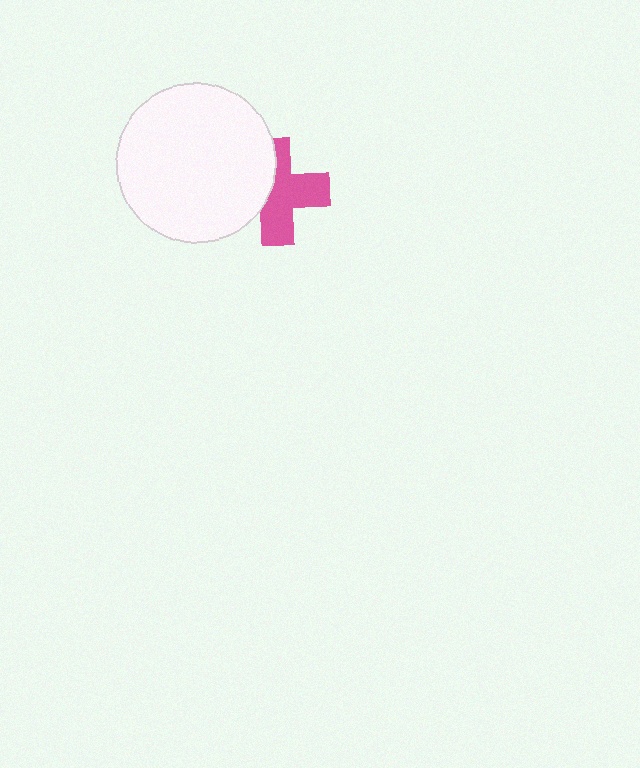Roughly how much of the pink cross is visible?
About half of it is visible (roughly 62%).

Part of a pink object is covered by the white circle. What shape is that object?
It is a cross.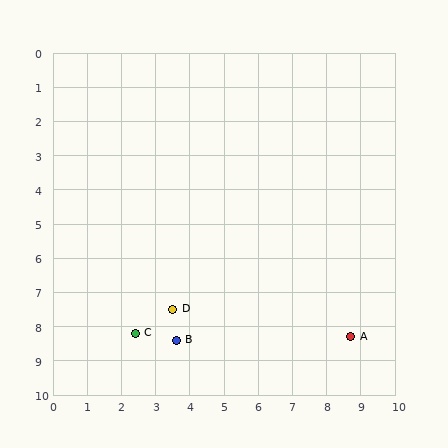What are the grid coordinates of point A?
Point A is at approximately (8.7, 8.3).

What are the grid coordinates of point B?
Point B is at approximately (3.6, 8.4).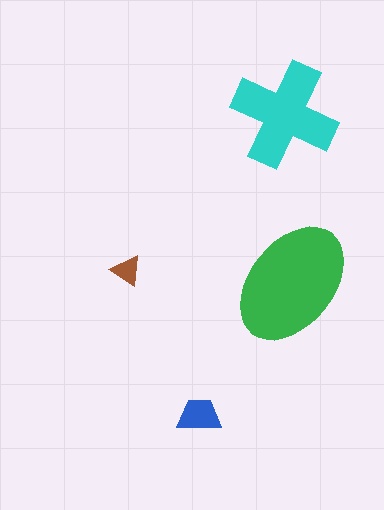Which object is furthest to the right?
The green ellipse is rightmost.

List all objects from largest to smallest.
The green ellipse, the cyan cross, the blue trapezoid, the brown triangle.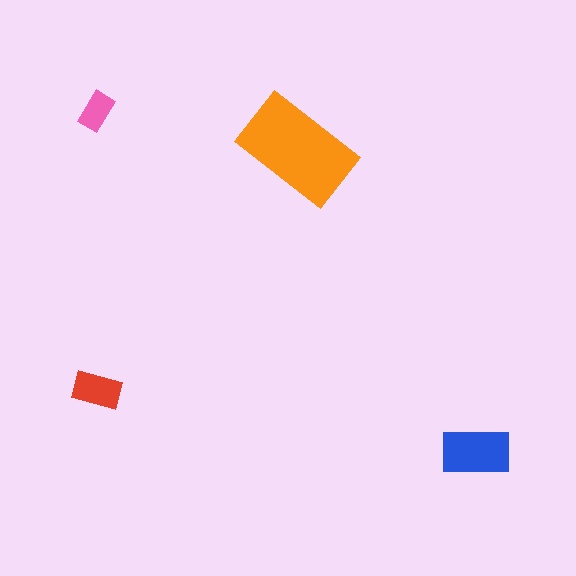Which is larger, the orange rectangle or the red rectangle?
The orange one.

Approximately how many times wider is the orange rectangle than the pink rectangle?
About 3 times wider.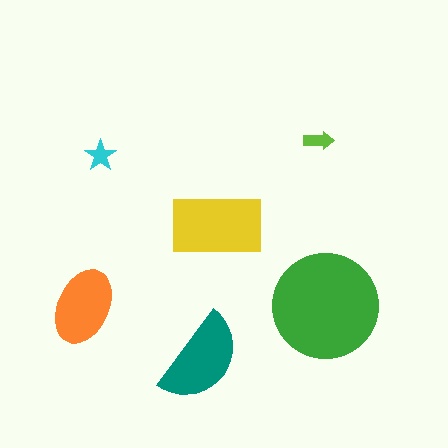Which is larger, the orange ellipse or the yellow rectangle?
The yellow rectangle.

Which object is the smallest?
The lime arrow.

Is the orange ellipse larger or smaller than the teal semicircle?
Smaller.